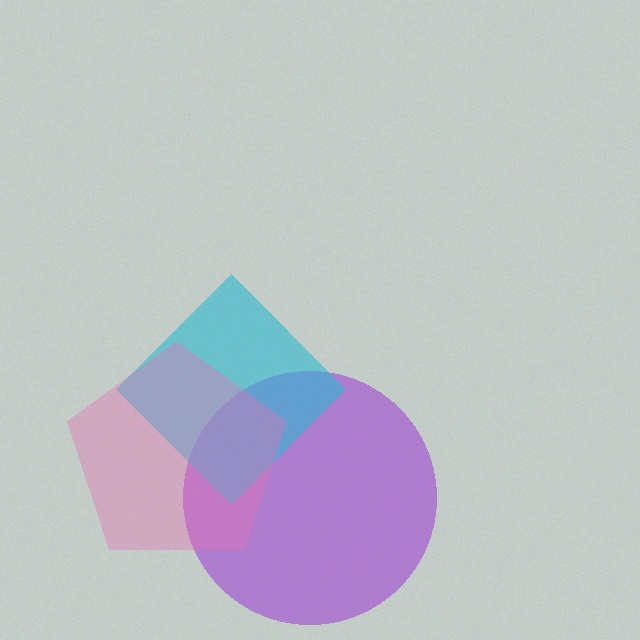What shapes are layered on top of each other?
The layered shapes are: a purple circle, a cyan diamond, a pink pentagon.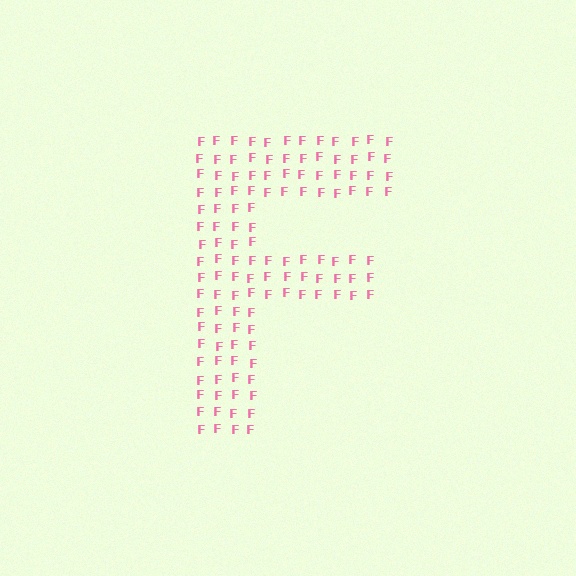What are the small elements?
The small elements are letter F's.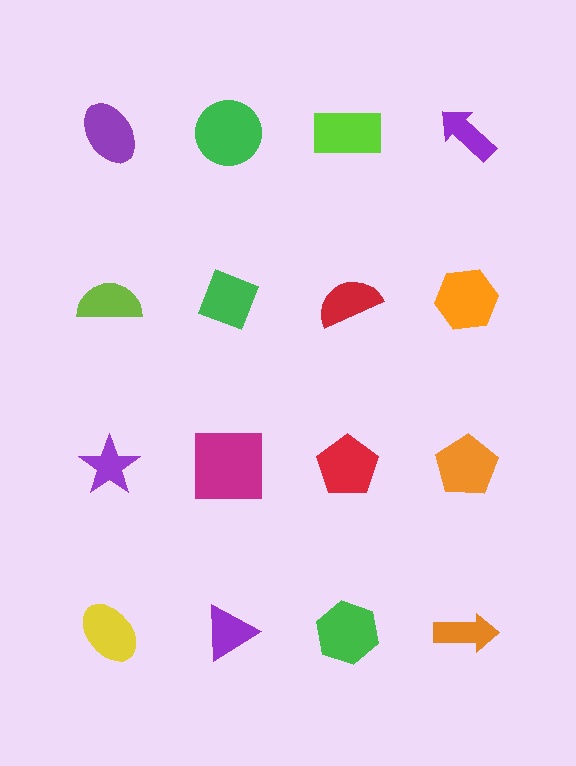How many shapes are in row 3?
4 shapes.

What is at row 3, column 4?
An orange pentagon.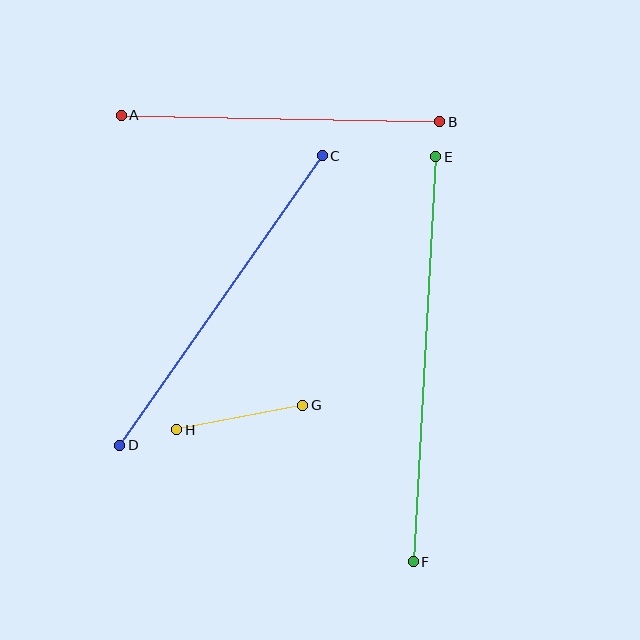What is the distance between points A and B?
The distance is approximately 319 pixels.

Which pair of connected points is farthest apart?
Points E and F are farthest apart.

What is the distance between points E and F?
The distance is approximately 406 pixels.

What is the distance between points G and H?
The distance is approximately 128 pixels.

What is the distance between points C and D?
The distance is approximately 353 pixels.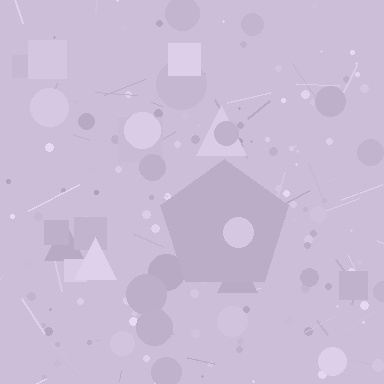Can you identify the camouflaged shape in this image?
The camouflaged shape is a pentagon.